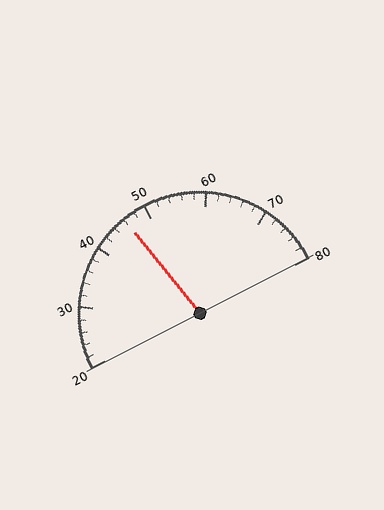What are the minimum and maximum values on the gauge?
The gauge ranges from 20 to 80.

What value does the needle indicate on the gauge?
The needle indicates approximately 46.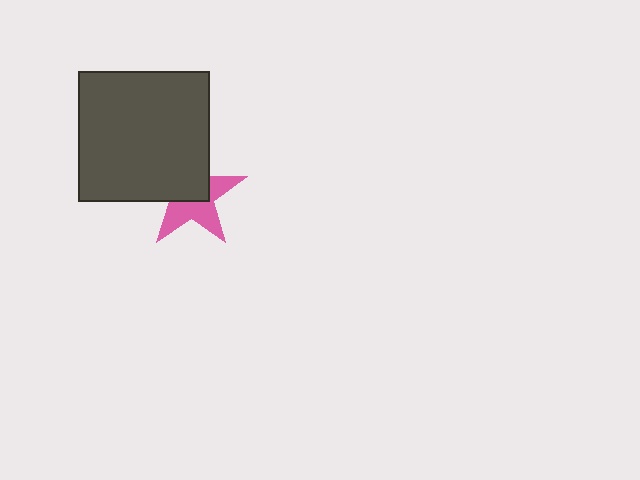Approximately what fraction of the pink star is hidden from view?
Roughly 50% of the pink star is hidden behind the dark gray square.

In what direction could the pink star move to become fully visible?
The pink star could move toward the lower-right. That would shift it out from behind the dark gray square entirely.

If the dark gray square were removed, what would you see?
You would see the complete pink star.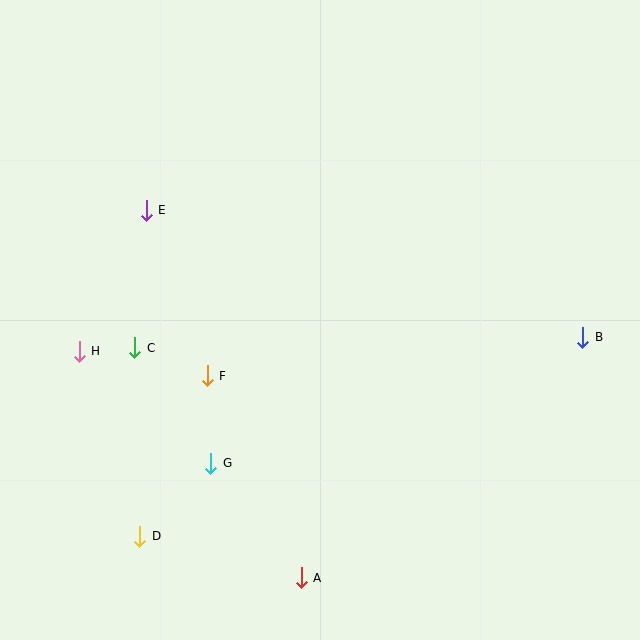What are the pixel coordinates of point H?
Point H is at (79, 351).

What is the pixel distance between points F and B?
The distance between F and B is 377 pixels.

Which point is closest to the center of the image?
Point F at (207, 376) is closest to the center.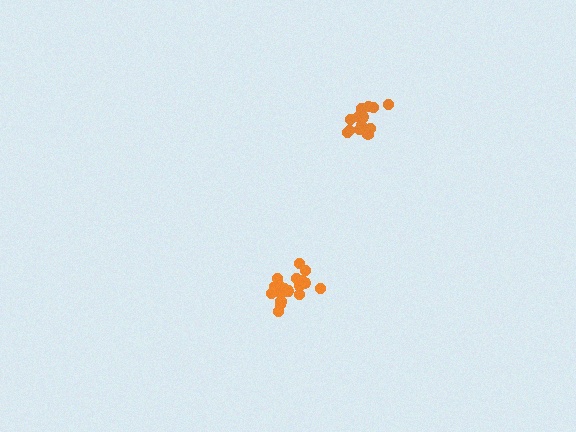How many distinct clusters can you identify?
There are 2 distinct clusters.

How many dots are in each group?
Group 1: 20 dots, Group 2: 15 dots (35 total).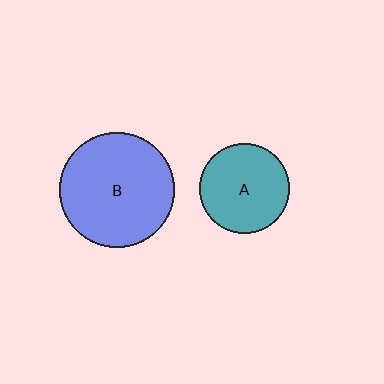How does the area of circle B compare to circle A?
Approximately 1.6 times.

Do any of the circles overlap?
No, none of the circles overlap.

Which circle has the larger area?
Circle B (blue).